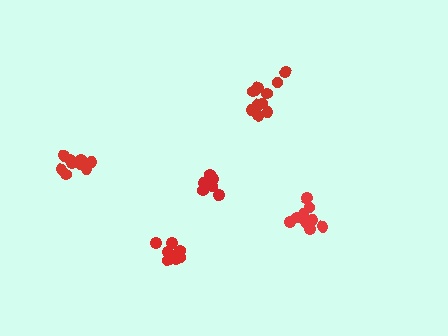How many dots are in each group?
Group 1: 11 dots, Group 2: 8 dots, Group 3: 6 dots, Group 4: 11 dots, Group 5: 11 dots (47 total).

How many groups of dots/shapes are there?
There are 5 groups.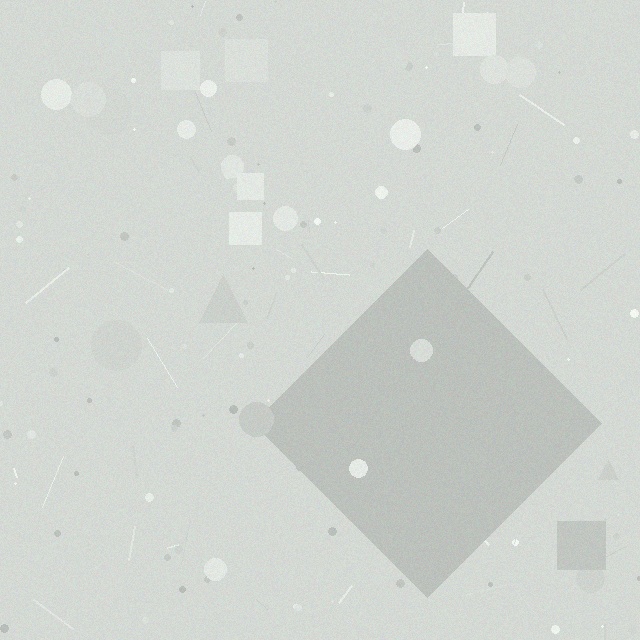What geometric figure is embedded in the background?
A diamond is embedded in the background.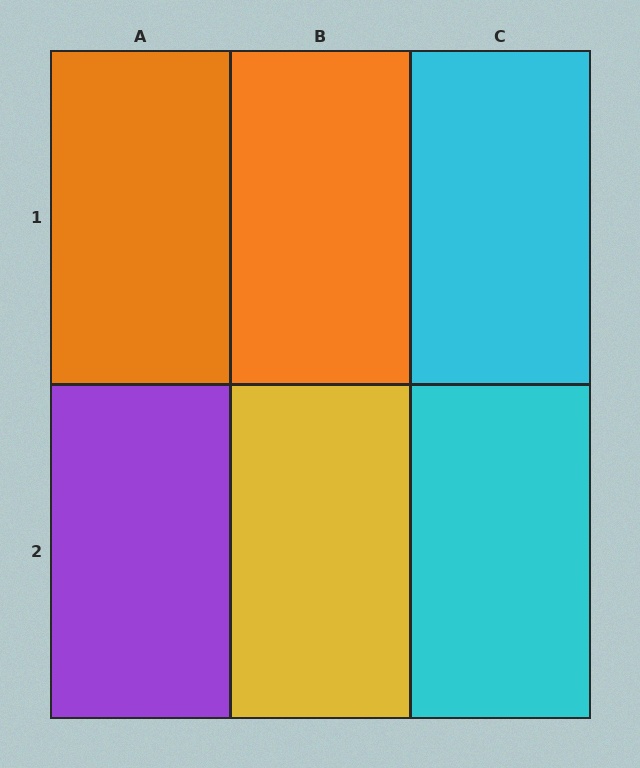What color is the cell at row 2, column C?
Cyan.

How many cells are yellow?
1 cell is yellow.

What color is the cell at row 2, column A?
Purple.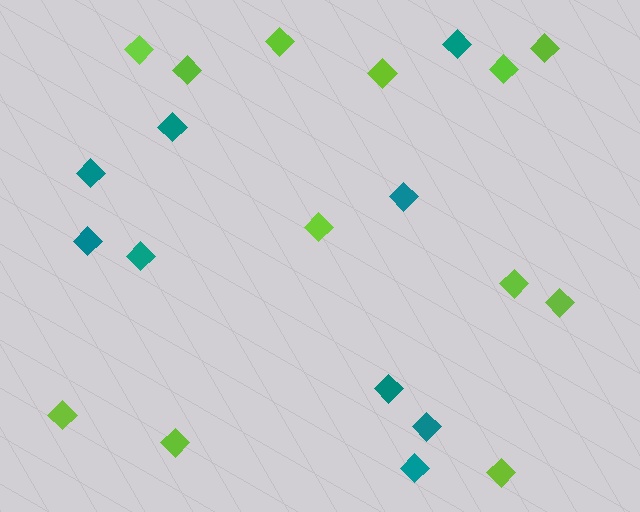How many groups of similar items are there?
There are 2 groups: one group of lime diamonds (12) and one group of teal diamonds (9).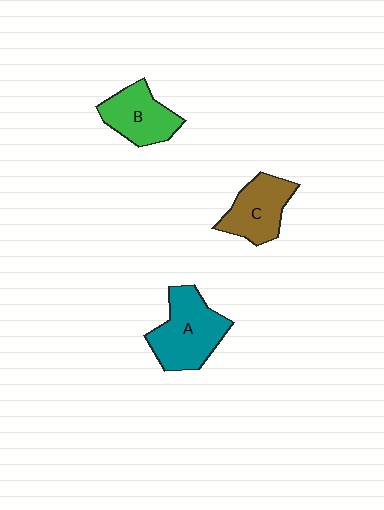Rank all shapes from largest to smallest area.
From largest to smallest: A (teal), C (brown), B (green).